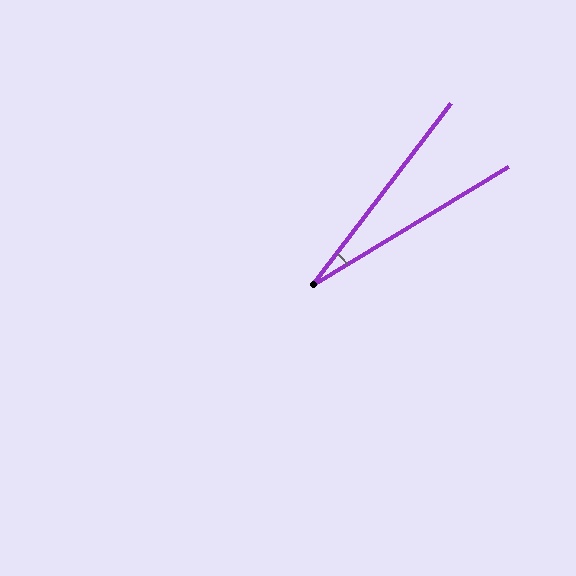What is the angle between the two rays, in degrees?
Approximately 22 degrees.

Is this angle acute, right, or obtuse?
It is acute.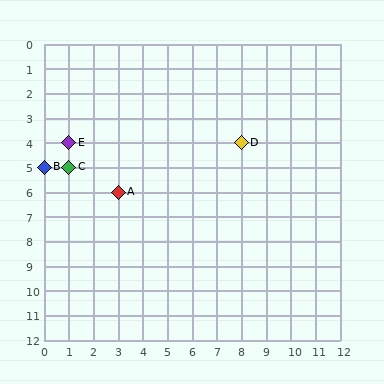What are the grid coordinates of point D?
Point D is at grid coordinates (8, 4).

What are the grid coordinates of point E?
Point E is at grid coordinates (1, 4).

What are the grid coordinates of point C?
Point C is at grid coordinates (1, 5).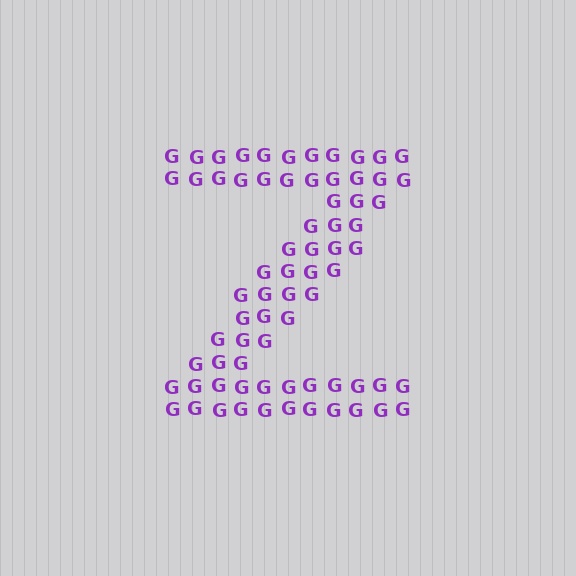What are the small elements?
The small elements are letter G's.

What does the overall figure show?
The overall figure shows the letter Z.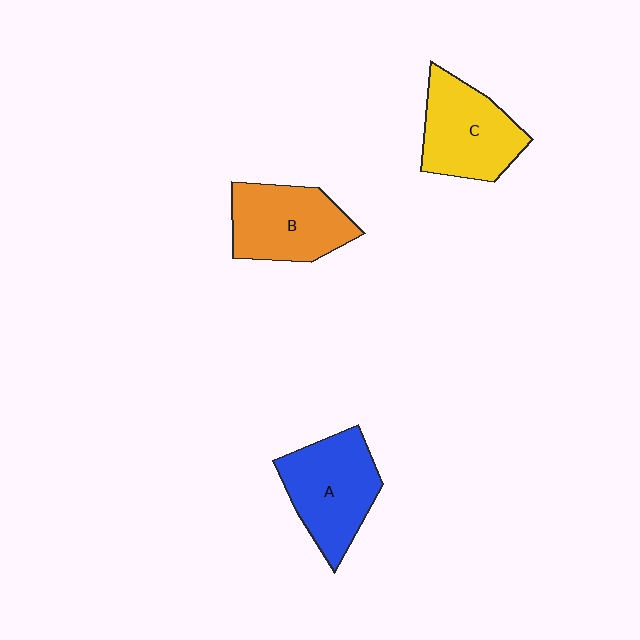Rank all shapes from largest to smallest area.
From largest to smallest: A (blue), C (yellow), B (orange).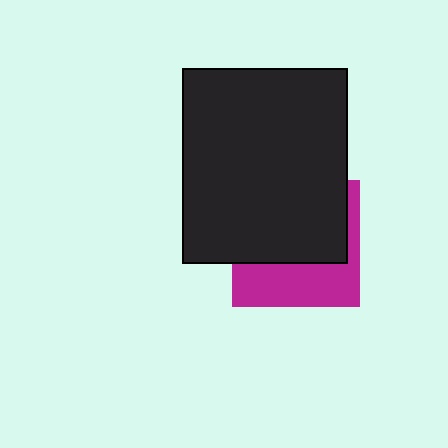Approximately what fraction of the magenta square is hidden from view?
Roughly 59% of the magenta square is hidden behind the black rectangle.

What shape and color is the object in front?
The object in front is a black rectangle.